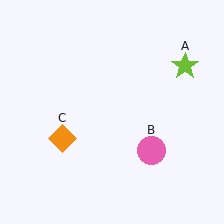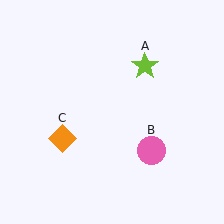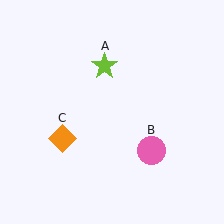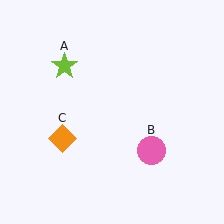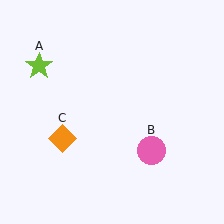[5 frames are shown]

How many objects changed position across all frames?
1 object changed position: lime star (object A).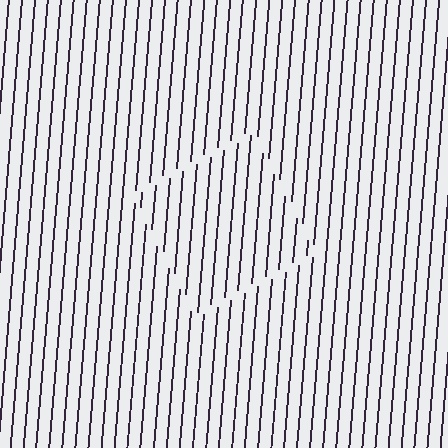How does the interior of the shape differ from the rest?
The interior of the shape contains the same grating, shifted by half a period — the contour is defined by the phase discontinuity where line-ends from the inner and outer gratings abut.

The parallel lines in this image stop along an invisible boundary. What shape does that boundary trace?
An illusory square. The interior of the shape contains the same grating, shifted by half a period — the contour is defined by the phase discontinuity where line-ends from the inner and outer gratings abut.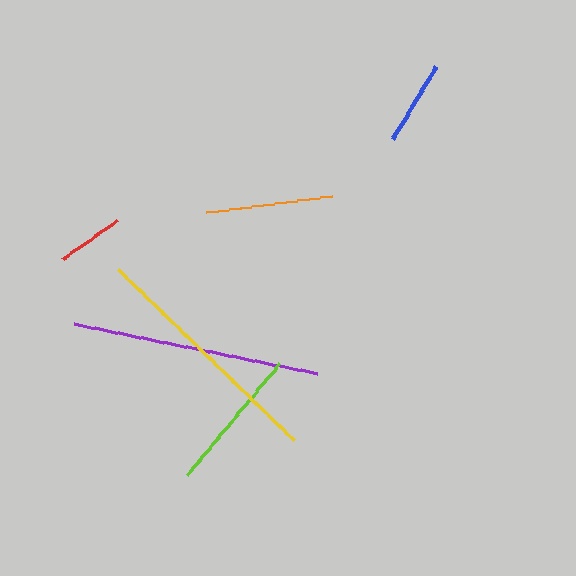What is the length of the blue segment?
The blue segment is approximately 85 pixels long.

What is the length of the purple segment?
The purple segment is approximately 247 pixels long.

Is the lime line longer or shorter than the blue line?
The lime line is longer than the blue line.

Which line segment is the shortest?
The red line is the shortest at approximately 67 pixels.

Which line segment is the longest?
The purple line is the longest at approximately 247 pixels.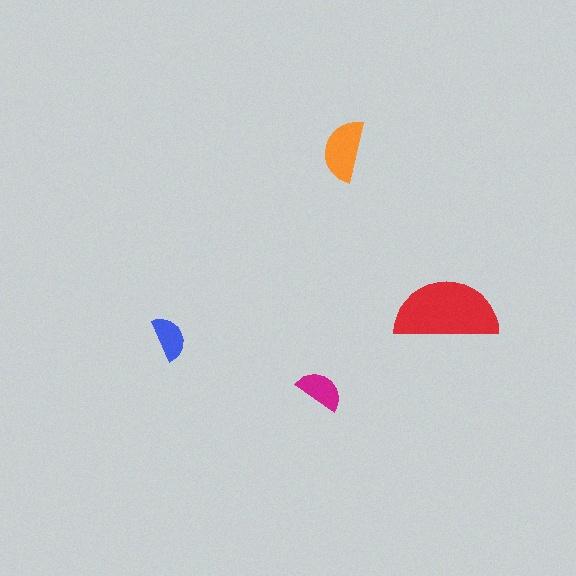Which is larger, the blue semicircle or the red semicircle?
The red one.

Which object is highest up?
The orange semicircle is topmost.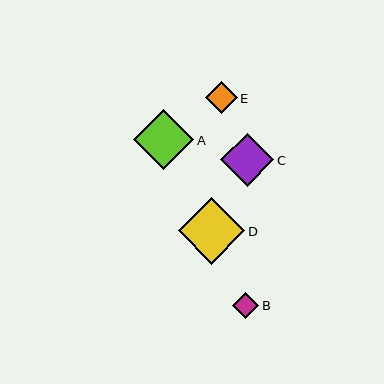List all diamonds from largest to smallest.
From largest to smallest: D, A, C, E, B.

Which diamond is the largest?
Diamond D is the largest with a size of approximately 66 pixels.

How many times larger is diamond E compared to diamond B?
Diamond E is approximately 1.2 times the size of diamond B.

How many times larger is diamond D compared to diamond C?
Diamond D is approximately 1.3 times the size of diamond C.